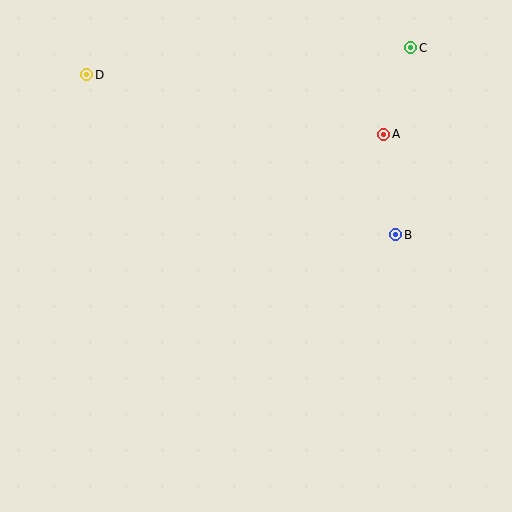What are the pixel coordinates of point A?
Point A is at (384, 134).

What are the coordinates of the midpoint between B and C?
The midpoint between B and C is at (403, 141).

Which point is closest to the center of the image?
Point B at (396, 235) is closest to the center.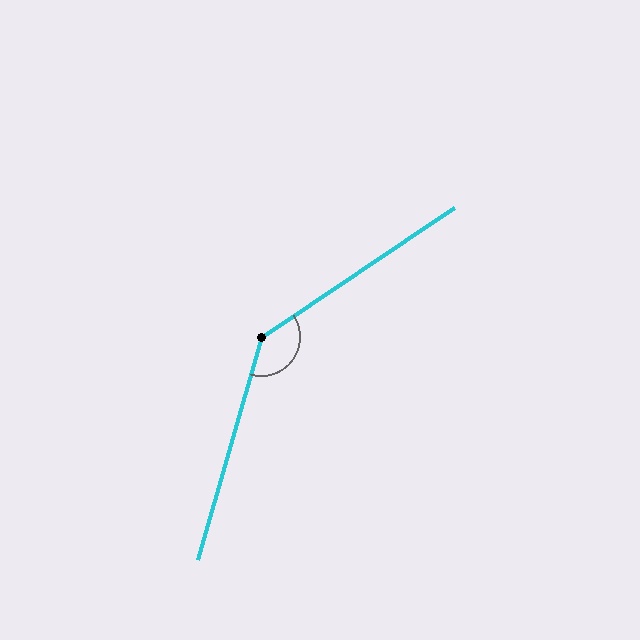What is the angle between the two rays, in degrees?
Approximately 140 degrees.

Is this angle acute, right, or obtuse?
It is obtuse.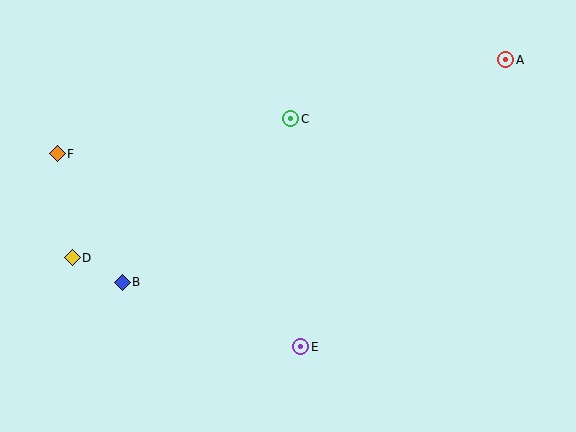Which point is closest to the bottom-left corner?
Point D is closest to the bottom-left corner.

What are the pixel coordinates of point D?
Point D is at (72, 258).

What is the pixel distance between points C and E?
The distance between C and E is 229 pixels.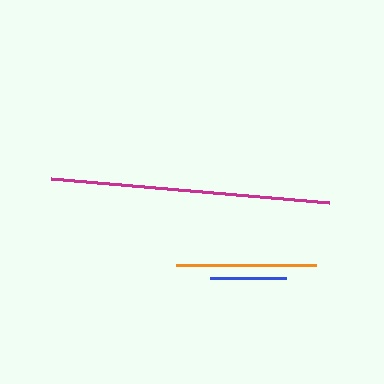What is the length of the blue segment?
The blue segment is approximately 77 pixels long.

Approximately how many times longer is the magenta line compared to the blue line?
The magenta line is approximately 3.6 times the length of the blue line.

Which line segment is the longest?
The magenta line is the longest at approximately 280 pixels.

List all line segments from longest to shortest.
From longest to shortest: magenta, orange, blue.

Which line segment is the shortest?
The blue line is the shortest at approximately 77 pixels.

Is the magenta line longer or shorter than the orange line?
The magenta line is longer than the orange line.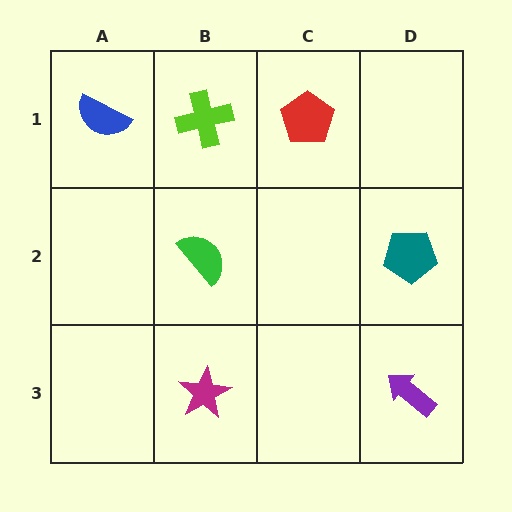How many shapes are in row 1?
3 shapes.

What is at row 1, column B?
A lime cross.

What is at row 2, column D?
A teal pentagon.